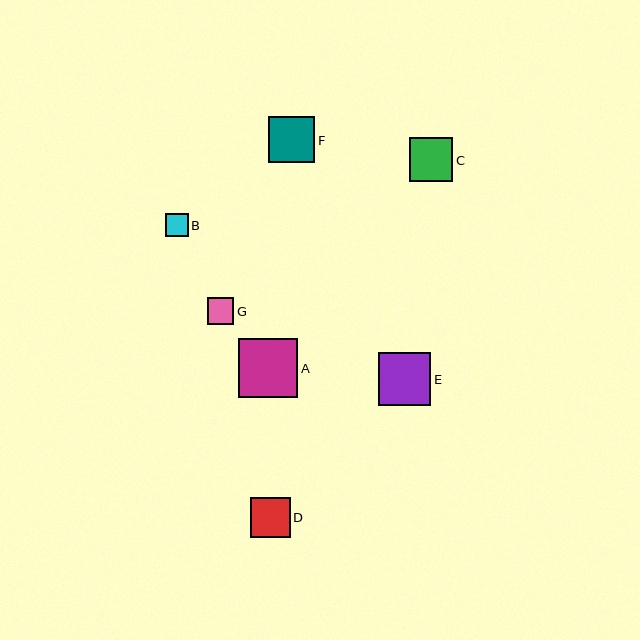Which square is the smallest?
Square B is the smallest with a size of approximately 23 pixels.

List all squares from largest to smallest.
From largest to smallest: A, E, F, C, D, G, B.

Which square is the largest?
Square A is the largest with a size of approximately 59 pixels.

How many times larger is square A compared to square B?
Square A is approximately 2.6 times the size of square B.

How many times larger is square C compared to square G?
Square C is approximately 1.6 times the size of square G.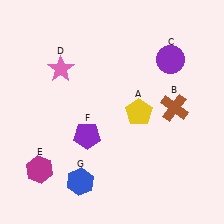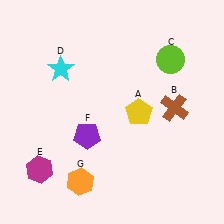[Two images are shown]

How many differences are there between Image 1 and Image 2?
There are 3 differences between the two images.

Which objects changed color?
C changed from purple to lime. D changed from pink to cyan. G changed from blue to orange.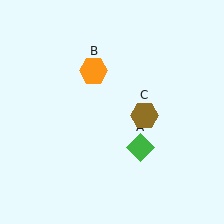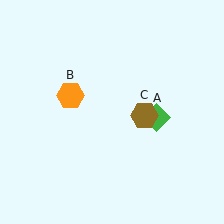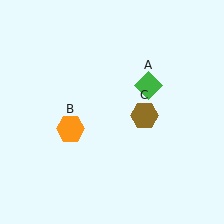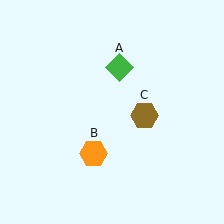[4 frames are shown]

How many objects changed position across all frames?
2 objects changed position: green diamond (object A), orange hexagon (object B).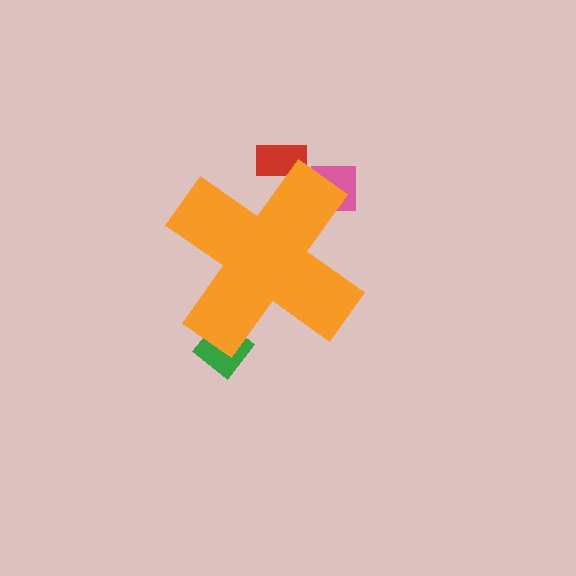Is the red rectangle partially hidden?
Yes, the red rectangle is partially hidden behind the orange cross.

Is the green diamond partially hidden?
Yes, the green diamond is partially hidden behind the orange cross.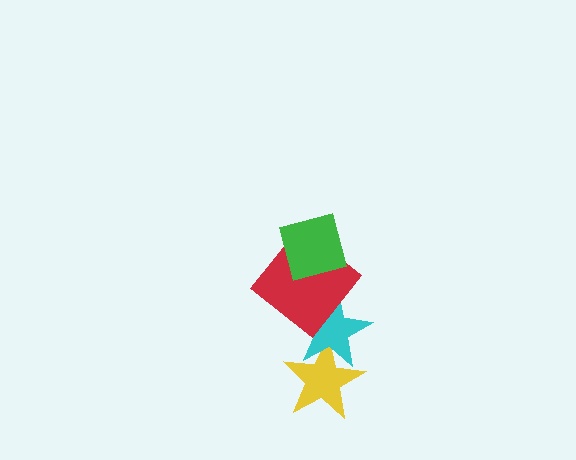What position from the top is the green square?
The green square is 1st from the top.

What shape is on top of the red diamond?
The green square is on top of the red diamond.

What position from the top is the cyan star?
The cyan star is 3rd from the top.